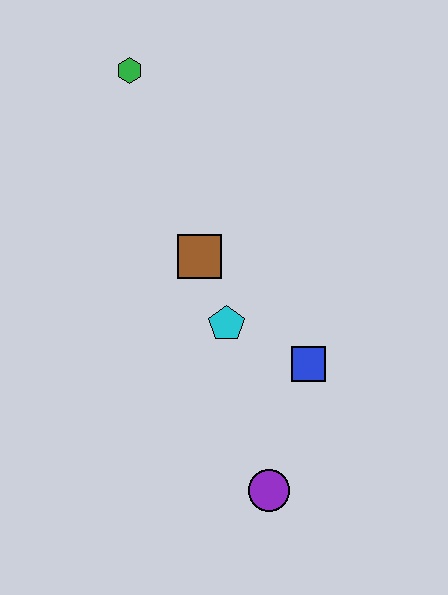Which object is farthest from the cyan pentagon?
The green hexagon is farthest from the cyan pentagon.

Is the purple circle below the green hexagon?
Yes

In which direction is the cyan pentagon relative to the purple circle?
The cyan pentagon is above the purple circle.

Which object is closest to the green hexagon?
The brown square is closest to the green hexagon.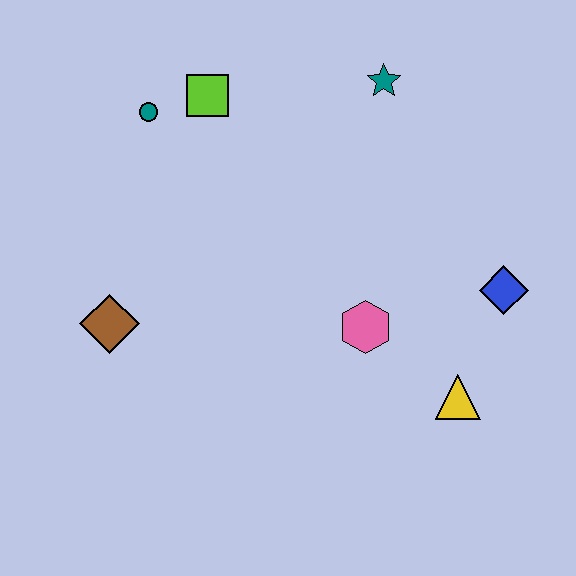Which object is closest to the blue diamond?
The yellow triangle is closest to the blue diamond.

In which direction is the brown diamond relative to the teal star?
The brown diamond is to the left of the teal star.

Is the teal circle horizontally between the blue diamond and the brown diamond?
Yes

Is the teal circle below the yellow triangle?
No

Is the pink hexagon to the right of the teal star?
No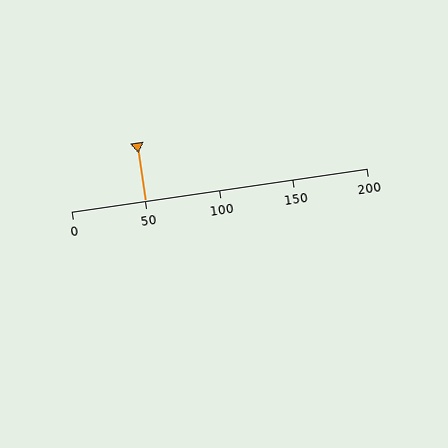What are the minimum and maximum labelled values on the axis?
The axis runs from 0 to 200.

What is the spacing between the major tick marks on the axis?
The major ticks are spaced 50 apart.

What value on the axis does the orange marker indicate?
The marker indicates approximately 50.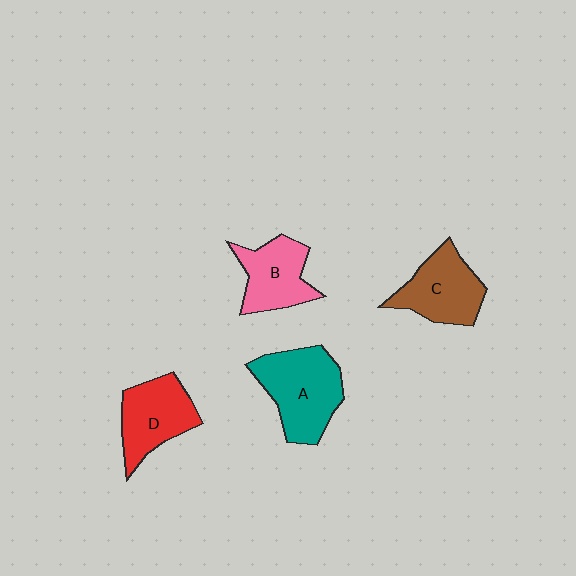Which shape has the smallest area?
Shape B (pink).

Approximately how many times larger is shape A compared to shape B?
Approximately 1.4 times.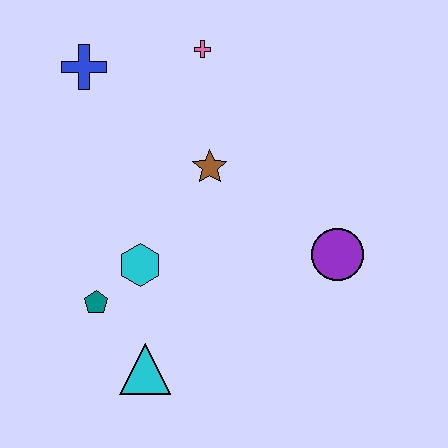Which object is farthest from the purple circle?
The blue cross is farthest from the purple circle.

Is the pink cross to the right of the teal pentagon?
Yes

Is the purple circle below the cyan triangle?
No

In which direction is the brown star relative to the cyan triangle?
The brown star is above the cyan triangle.